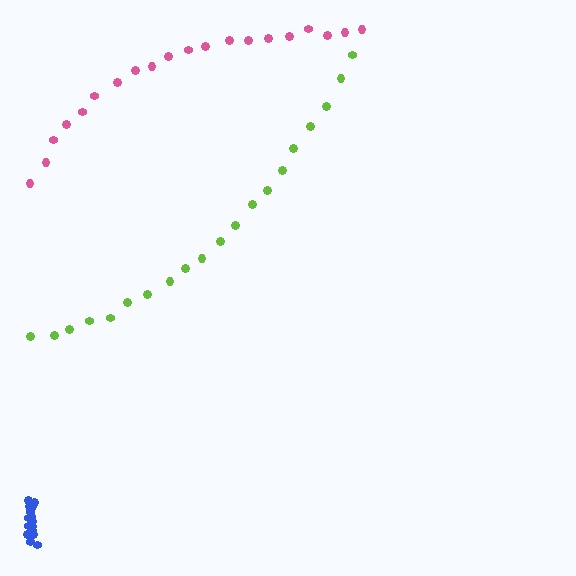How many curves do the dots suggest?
There are 3 distinct paths.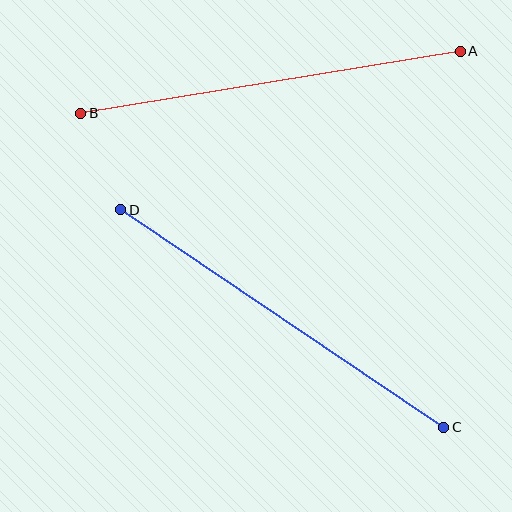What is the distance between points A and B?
The distance is approximately 385 pixels.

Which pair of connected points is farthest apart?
Points C and D are farthest apart.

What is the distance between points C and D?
The distance is approximately 389 pixels.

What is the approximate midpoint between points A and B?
The midpoint is at approximately (270, 82) pixels.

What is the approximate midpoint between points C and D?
The midpoint is at approximately (282, 319) pixels.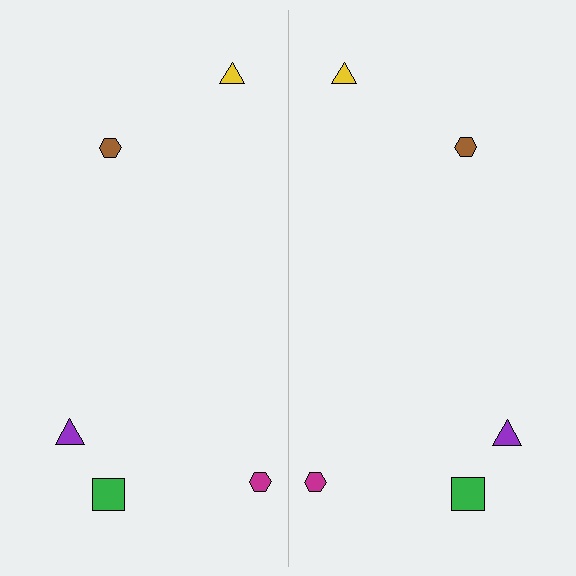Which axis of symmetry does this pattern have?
The pattern has a vertical axis of symmetry running through the center of the image.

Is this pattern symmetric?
Yes, this pattern has bilateral (reflection) symmetry.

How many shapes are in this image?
There are 10 shapes in this image.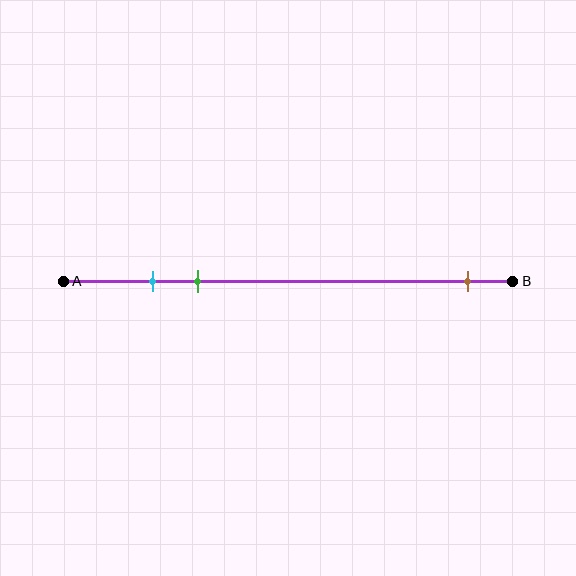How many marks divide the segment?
There are 3 marks dividing the segment.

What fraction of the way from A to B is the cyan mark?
The cyan mark is approximately 20% (0.2) of the way from A to B.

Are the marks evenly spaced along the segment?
No, the marks are not evenly spaced.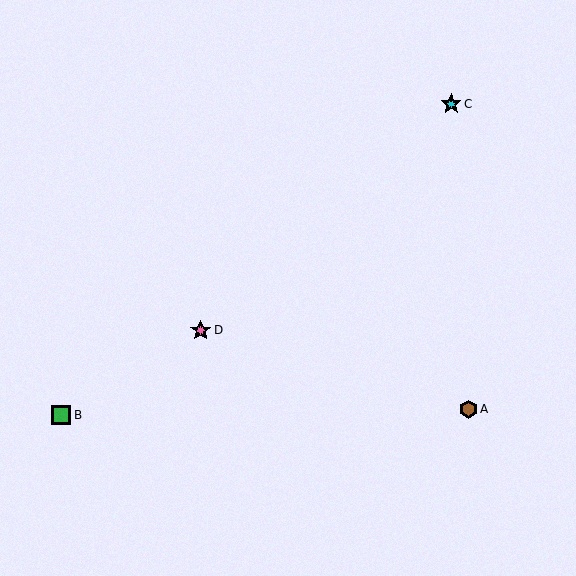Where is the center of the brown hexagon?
The center of the brown hexagon is at (468, 409).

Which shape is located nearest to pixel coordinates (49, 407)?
The green square (labeled B) at (61, 415) is nearest to that location.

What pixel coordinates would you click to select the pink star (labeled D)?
Click at (201, 330) to select the pink star D.